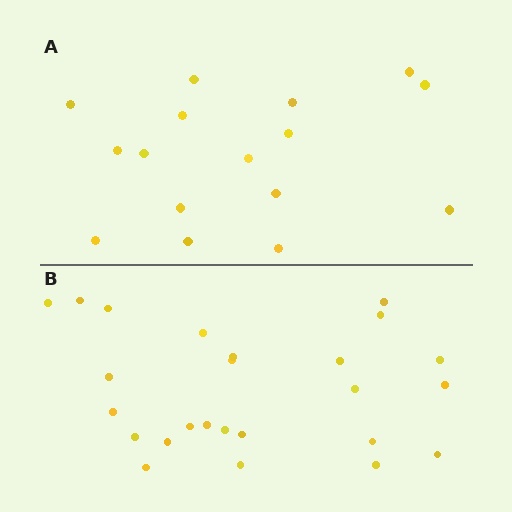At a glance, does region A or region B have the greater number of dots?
Region B (the bottom region) has more dots.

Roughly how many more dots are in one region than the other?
Region B has roughly 8 or so more dots than region A.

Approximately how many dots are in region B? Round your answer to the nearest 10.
About 20 dots. (The exact count is 25, which rounds to 20.)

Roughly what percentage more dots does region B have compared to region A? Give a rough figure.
About 55% more.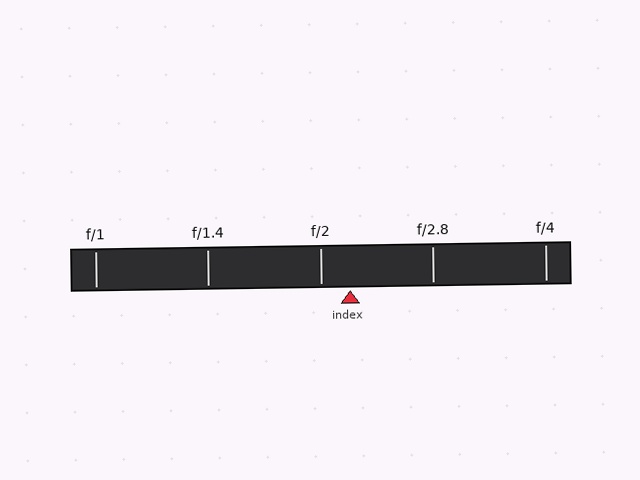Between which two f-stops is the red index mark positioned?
The index mark is between f/2 and f/2.8.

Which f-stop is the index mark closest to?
The index mark is closest to f/2.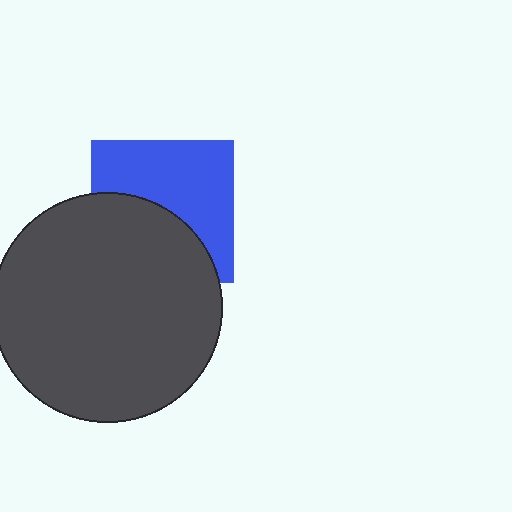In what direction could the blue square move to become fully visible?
The blue square could move up. That would shift it out from behind the dark gray circle entirely.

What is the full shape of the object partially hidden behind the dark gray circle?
The partially hidden object is a blue square.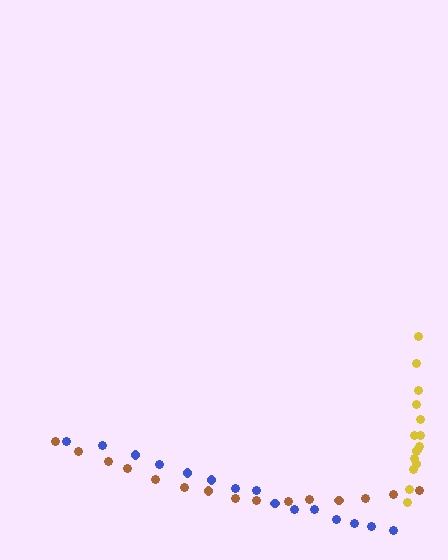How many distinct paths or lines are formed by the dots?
There are 3 distinct paths.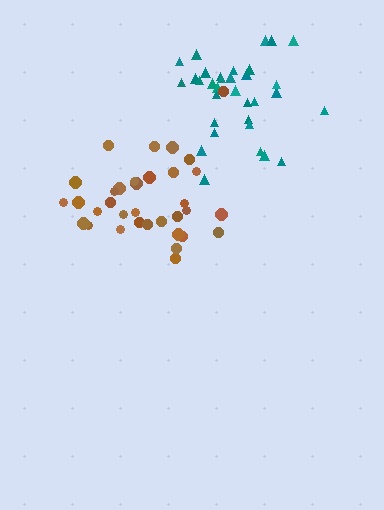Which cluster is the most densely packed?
Brown.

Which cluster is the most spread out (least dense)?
Teal.